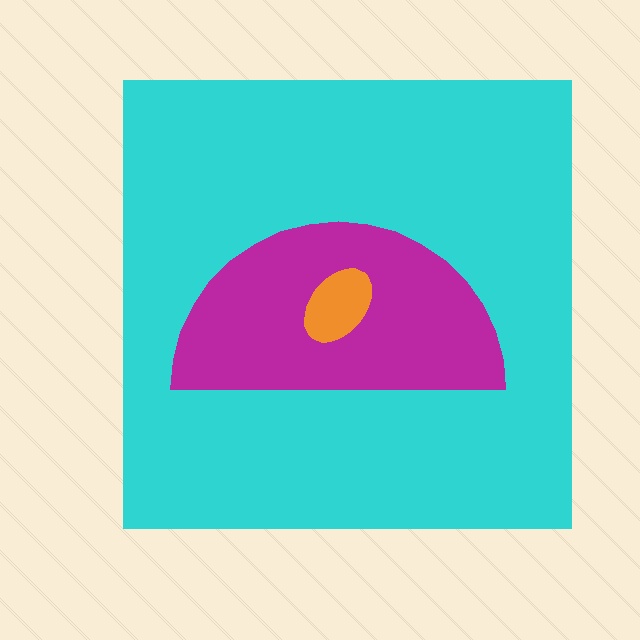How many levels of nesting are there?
3.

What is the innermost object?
The orange ellipse.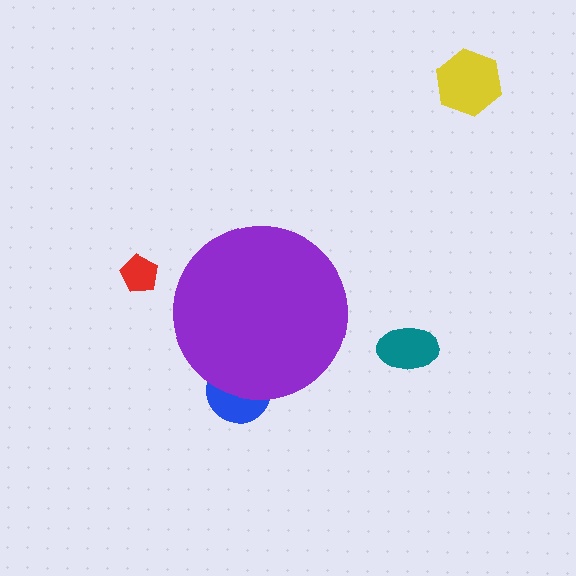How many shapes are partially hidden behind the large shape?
1 shape is partially hidden.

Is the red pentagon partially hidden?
No, the red pentagon is fully visible.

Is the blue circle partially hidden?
Yes, the blue circle is partially hidden behind the purple circle.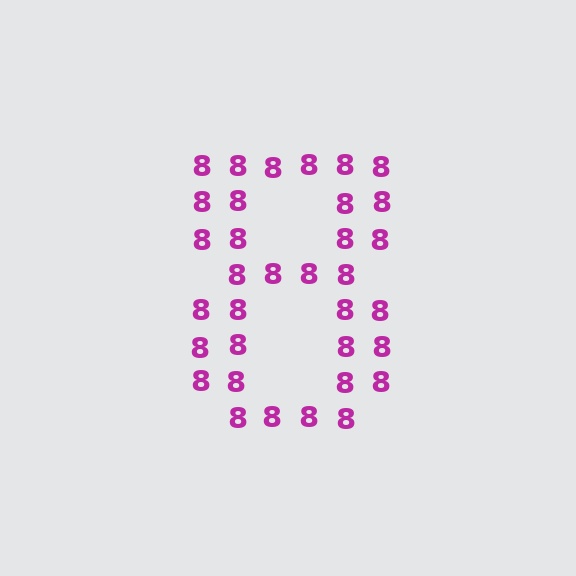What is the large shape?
The large shape is the digit 8.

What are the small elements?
The small elements are digit 8's.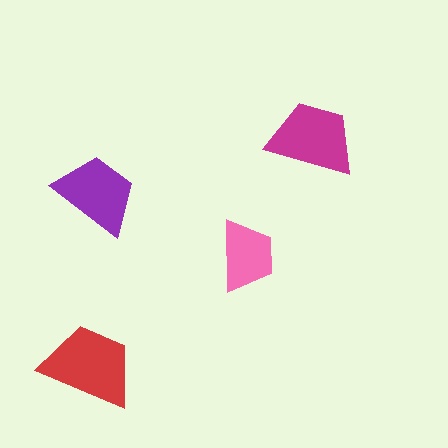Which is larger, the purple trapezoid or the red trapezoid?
The red one.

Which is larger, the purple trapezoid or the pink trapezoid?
The purple one.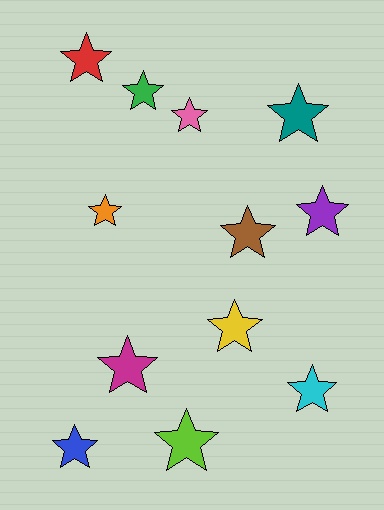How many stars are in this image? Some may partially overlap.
There are 12 stars.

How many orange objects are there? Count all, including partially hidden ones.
There is 1 orange object.